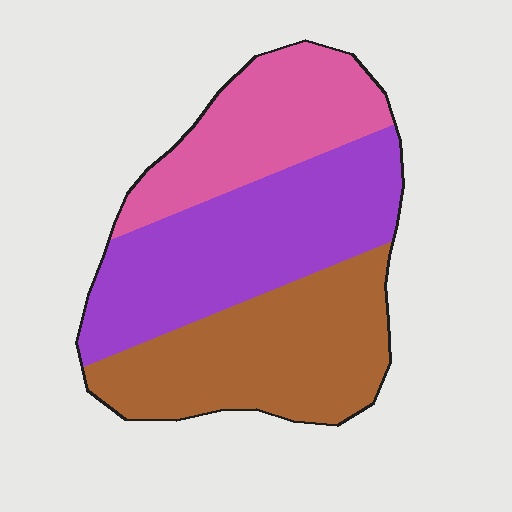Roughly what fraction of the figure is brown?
Brown covers about 35% of the figure.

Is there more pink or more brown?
Brown.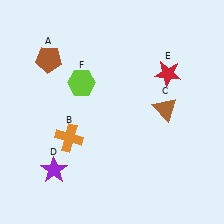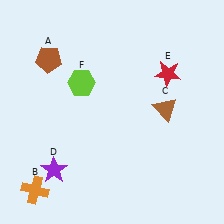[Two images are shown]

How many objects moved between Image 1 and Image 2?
1 object moved between the two images.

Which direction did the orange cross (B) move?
The orange cross (B) moved down.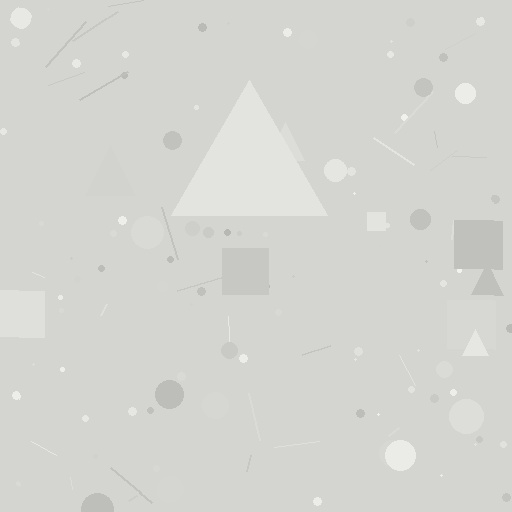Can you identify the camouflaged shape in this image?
The camouflaged shape is a triangle.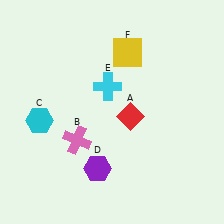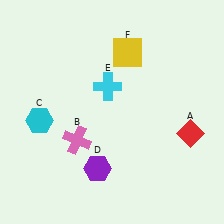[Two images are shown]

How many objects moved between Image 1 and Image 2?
1 object moved between the two images.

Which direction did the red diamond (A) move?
The red diamond (A) moved right.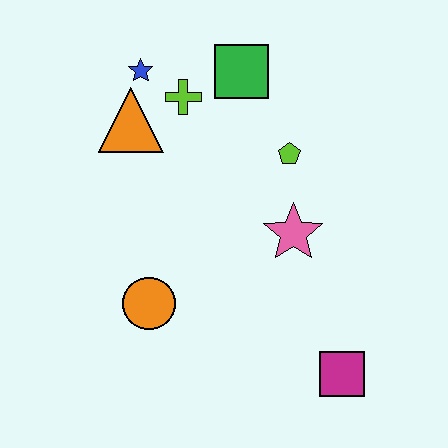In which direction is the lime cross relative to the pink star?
The lime cross is above the pink star.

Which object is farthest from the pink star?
The blue star is farthest from the pink star.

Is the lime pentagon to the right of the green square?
Yes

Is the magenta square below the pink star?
Yes